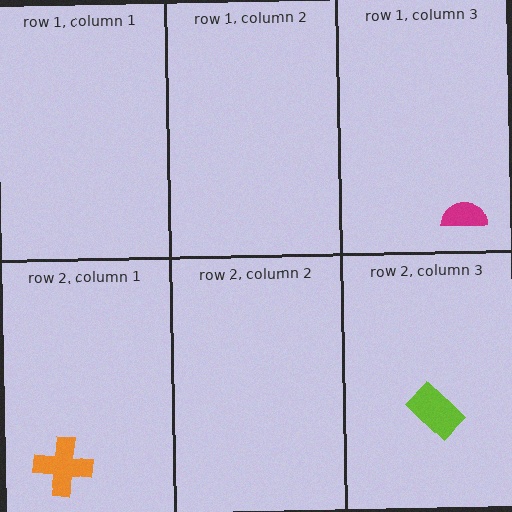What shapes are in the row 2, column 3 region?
The lime rectangle.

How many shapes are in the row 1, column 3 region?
1.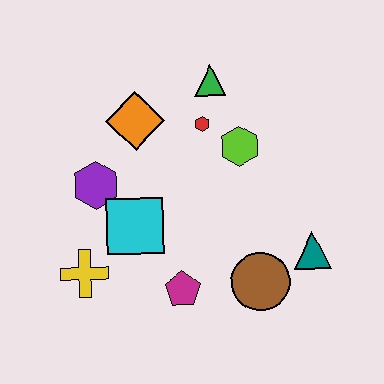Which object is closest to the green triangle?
The red hexagon is closest to the green triangle.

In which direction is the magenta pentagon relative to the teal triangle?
The magenta pentagon is to the left of the teal triangle.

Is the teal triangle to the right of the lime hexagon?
Yes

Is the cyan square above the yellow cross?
Yes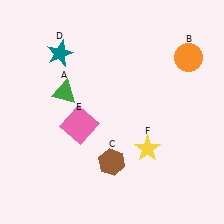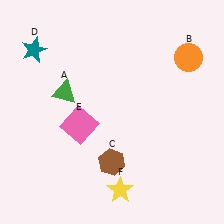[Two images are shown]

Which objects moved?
The objects that moved are: the teal star (D), the yellow star (F).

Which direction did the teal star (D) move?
The teal star (D) moved left.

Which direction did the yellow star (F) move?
The yellow star (F) moved down.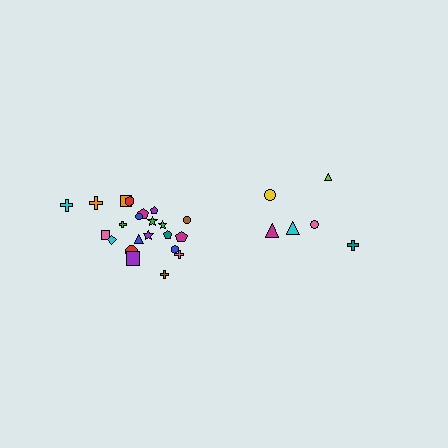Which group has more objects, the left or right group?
The left group.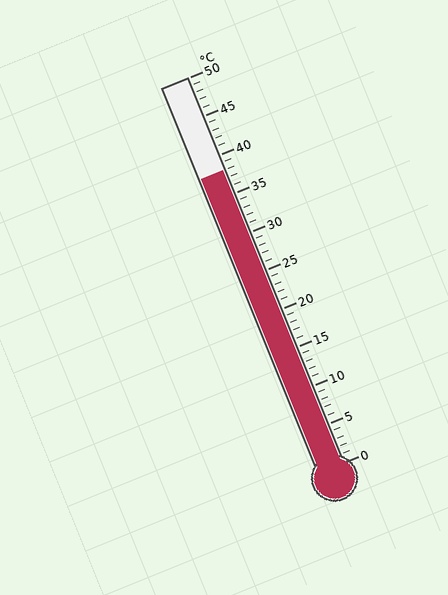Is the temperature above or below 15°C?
The temperature is above 15°C.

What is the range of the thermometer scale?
The thermometer scale ranges from 0°C to 50°C.